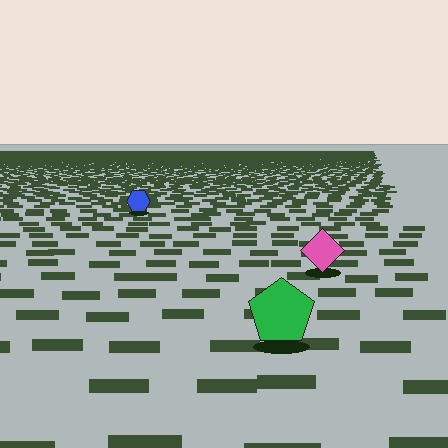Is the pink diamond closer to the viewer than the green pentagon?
No. The green pentagon is closer — you can tell from the texture gradient: the ground texture is coarser near it.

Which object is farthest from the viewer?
The blue hexagon is farthest from the viewer. It appears smaller and the ground texture around it is denser.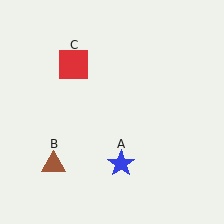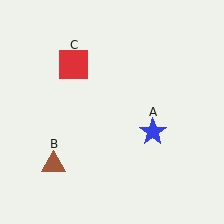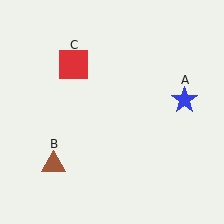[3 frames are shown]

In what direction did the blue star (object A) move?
The blue star (object A) moved up and to the right.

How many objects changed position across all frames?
1 object changed position: blue star (object A).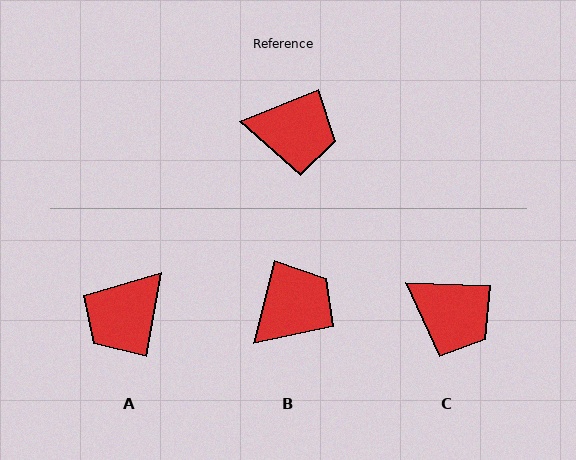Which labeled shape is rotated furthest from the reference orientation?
A, about 122 degrees away.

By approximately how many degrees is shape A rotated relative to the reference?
Approximately 122 degrees clockwise.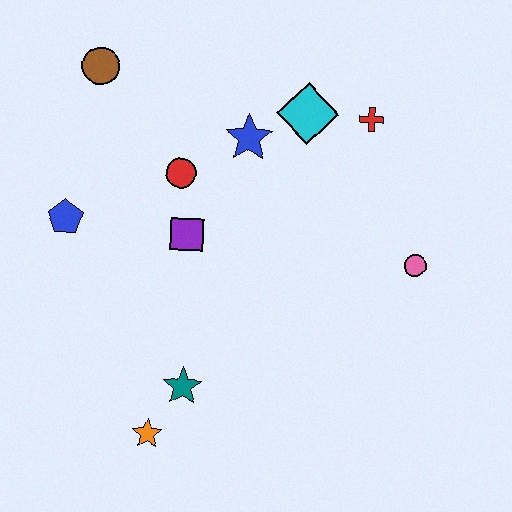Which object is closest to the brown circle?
The red circle is closest to the brown circle.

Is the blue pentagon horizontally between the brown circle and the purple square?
No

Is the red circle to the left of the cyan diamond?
Yes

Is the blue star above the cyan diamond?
No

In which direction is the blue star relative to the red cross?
The blue star is to the left of the red cross.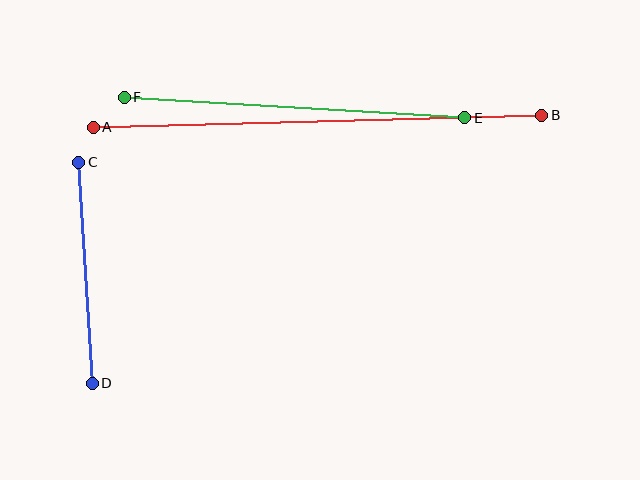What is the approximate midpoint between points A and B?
The midpoint is at approximately (317, 121) pixels.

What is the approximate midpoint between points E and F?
The midpoint is at approximately (294, 107) pixels.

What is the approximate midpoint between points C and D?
The midpoint is at approximately (85, 273) pixels.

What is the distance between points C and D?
The distance is approximately 221 pixels.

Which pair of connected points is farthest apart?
Points A and B are farthest apart.